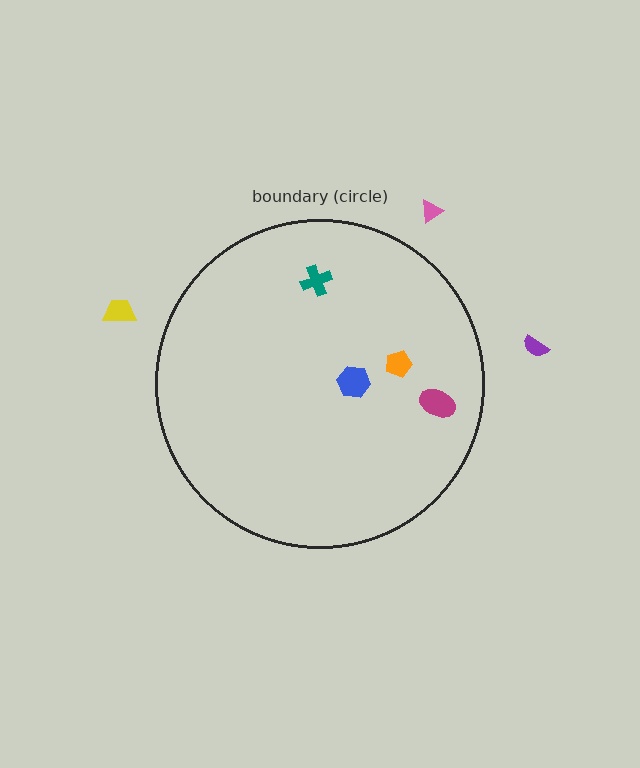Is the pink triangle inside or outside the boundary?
Outside.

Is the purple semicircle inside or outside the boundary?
Outside.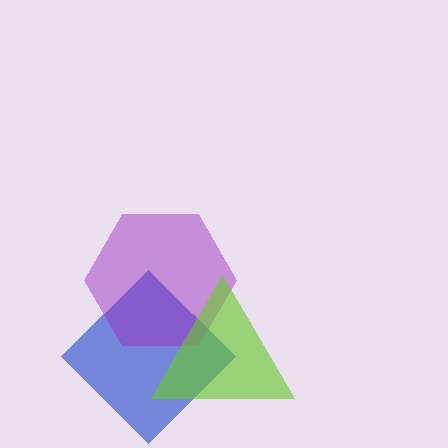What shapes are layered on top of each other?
The layered shapes are: a blue diamond, a purple hexagon, a lime triangle.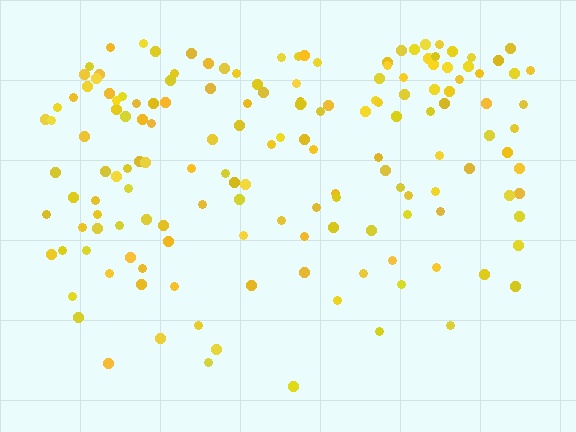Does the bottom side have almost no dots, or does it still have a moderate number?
Still a moderate number, just noticeably fewer than the top.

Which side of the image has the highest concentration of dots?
The top.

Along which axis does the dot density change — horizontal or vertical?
Vertical.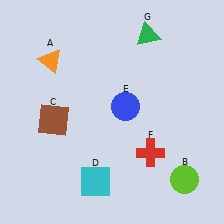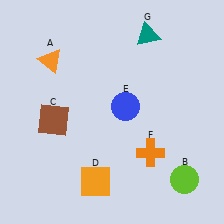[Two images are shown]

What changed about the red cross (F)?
In Image 1, F is red. In Image 2, it changed to orange.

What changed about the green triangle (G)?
In Image 1, G is green. In Image 2, it changed to teal.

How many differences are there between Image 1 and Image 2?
There are 3 differences between the two images.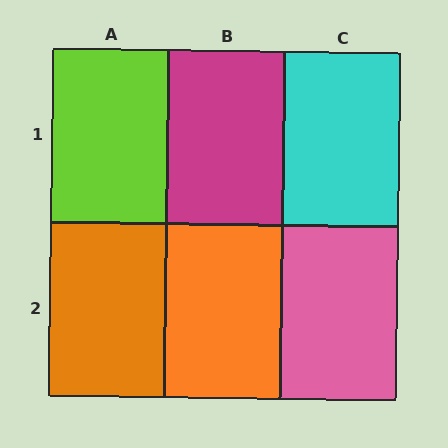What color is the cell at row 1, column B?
Magenta.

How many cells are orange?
2 cells are orange.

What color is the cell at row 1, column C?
Cyan.